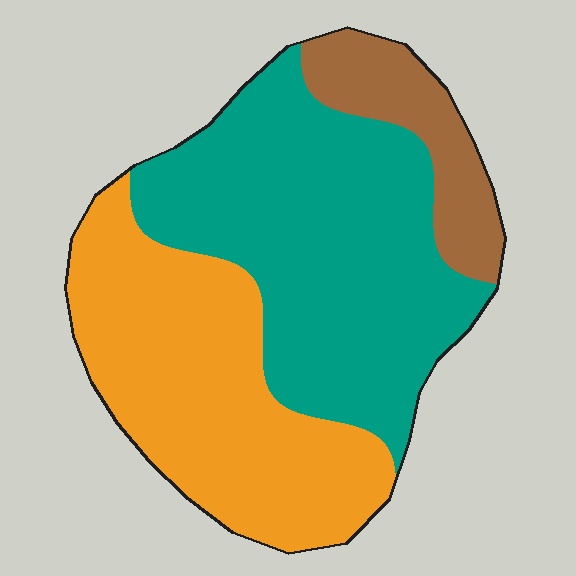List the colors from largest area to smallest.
From largest to smallest: teal, orange, brown.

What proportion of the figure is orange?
Orange takes up between a third and a half of the figure.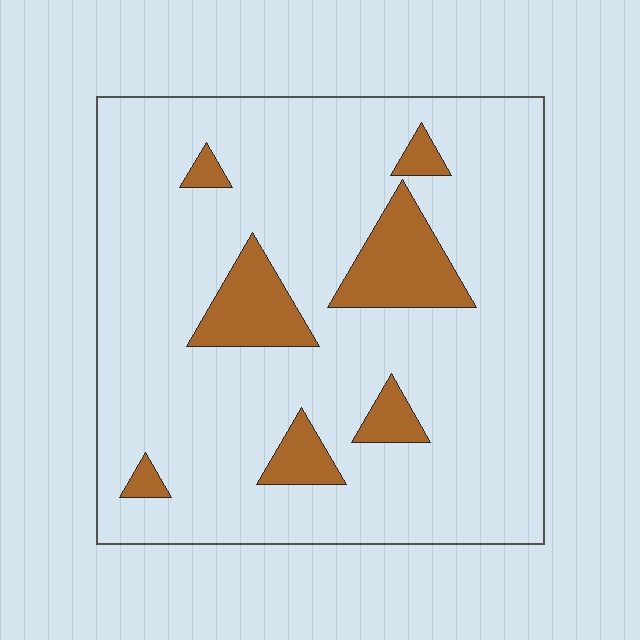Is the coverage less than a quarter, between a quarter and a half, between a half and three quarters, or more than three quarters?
Less than a quarter.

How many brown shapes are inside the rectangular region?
7.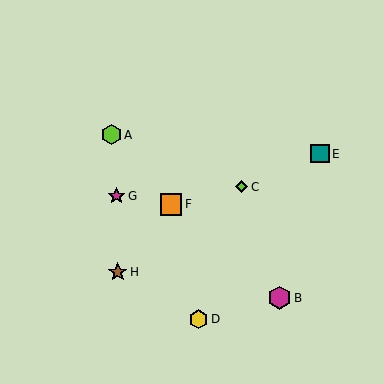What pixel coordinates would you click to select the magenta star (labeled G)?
Click at (117, 196) to select the magenta star G.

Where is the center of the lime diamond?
The center of the lime diamond is at (242, 187).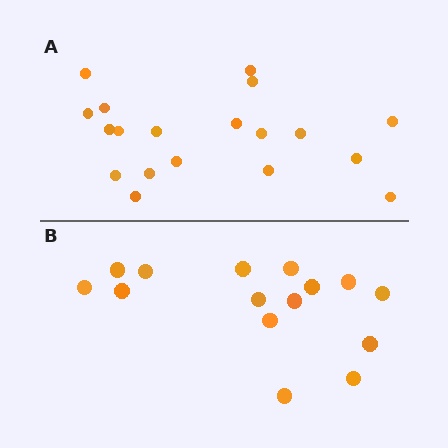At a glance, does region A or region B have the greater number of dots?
Region A (the top region) has more dots.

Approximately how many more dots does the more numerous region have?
Region A has about 4 more dots than region B.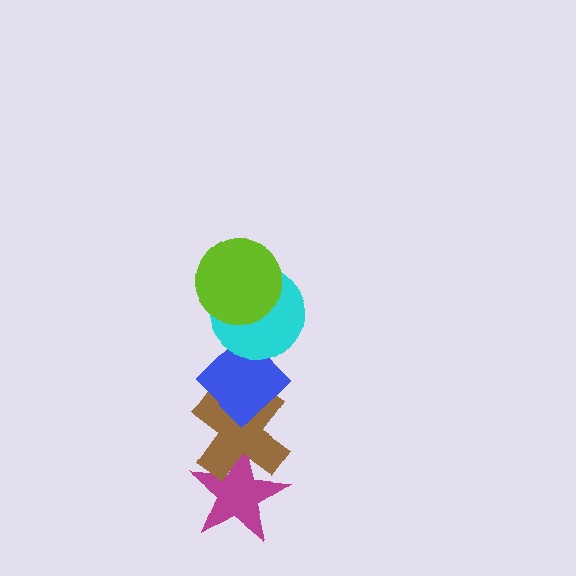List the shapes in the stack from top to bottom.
From top to bottom: the lime circle, the cyan circle, the blue diamond, the brown cross, the magenta star.